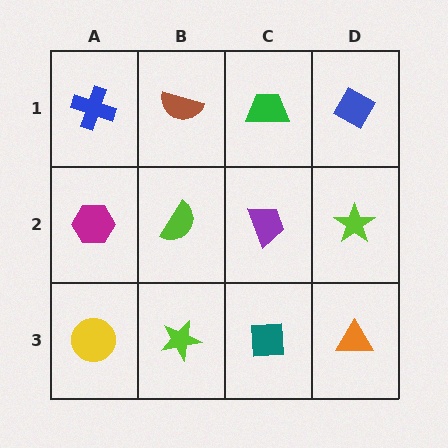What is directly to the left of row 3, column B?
A yellow circle.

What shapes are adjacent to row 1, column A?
A magenta hexagon (row 2, column A), a brown semicircle (row 1, column B).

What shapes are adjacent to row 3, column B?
A lime semicircle (row 2, column B), a yellow circle (row 3, column A), a teal square (row 3, column C).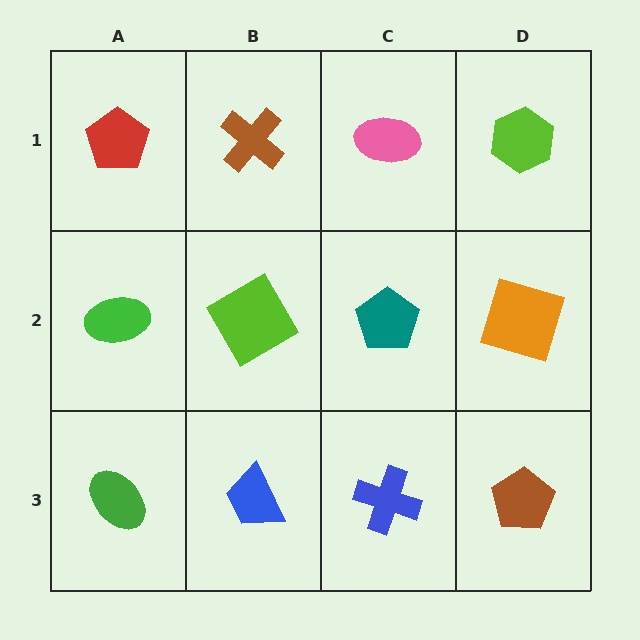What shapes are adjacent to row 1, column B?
A lime diamond (row 2, column B), a red pentagon (row 1, column A), a pink ellipse (row 1, column C).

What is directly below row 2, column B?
A blue trapezoid.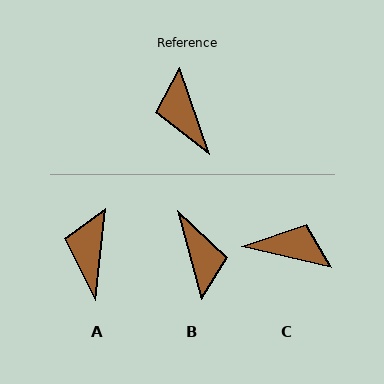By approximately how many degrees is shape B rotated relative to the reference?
Approximately 175 degrees counter-clockwise.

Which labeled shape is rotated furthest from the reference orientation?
B, about 175 degrees away.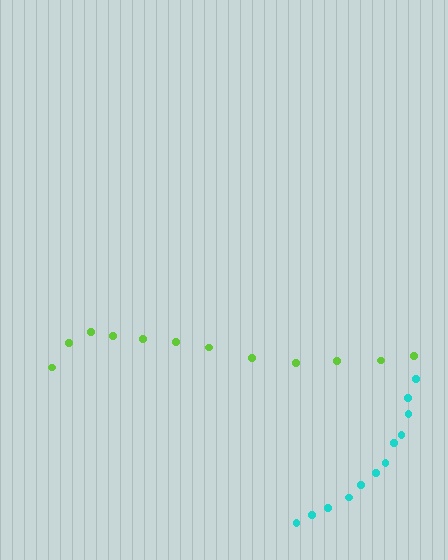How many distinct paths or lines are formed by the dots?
There are 2 distinct paths.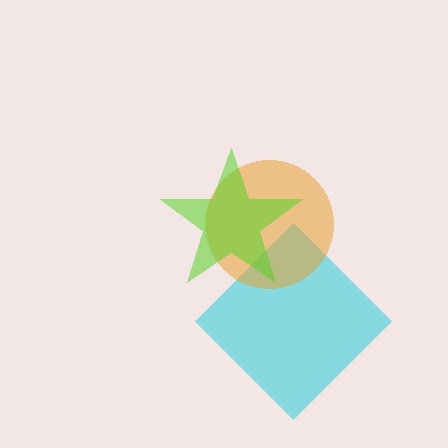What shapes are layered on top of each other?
The layered shapes are: a cyan diamond, an orange circle, a lime star.